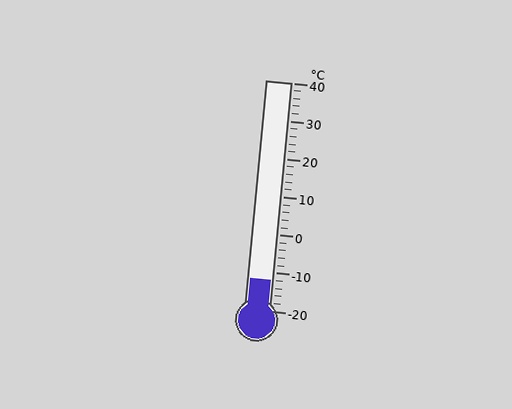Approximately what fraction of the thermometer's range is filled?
The thermometer is filled to approximately 15% of its range.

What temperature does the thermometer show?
The thermometer shows approximately -12°C.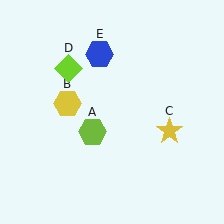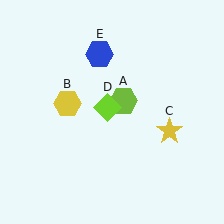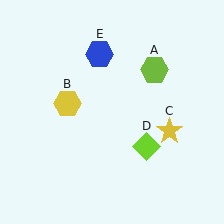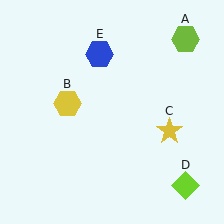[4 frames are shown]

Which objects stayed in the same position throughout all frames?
Yellow hexagon (object B) and yellow star (object C) and blue hexagon (object E) remained stationary.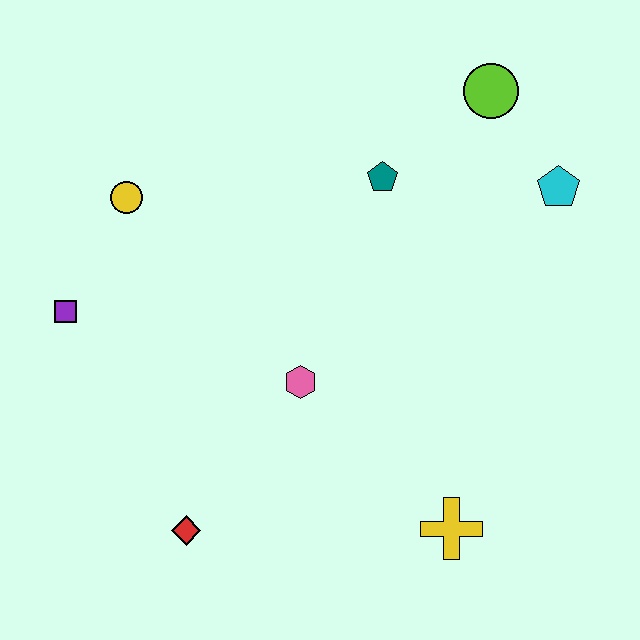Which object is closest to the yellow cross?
The pink hexagon is closest to the yellow cross.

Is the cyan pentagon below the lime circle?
Yes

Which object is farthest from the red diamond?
The lime circle is farthest from the red diamond.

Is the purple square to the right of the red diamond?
No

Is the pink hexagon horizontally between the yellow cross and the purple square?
Yes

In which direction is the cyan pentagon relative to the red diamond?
The cyan pentagon is to the right of the red diamond.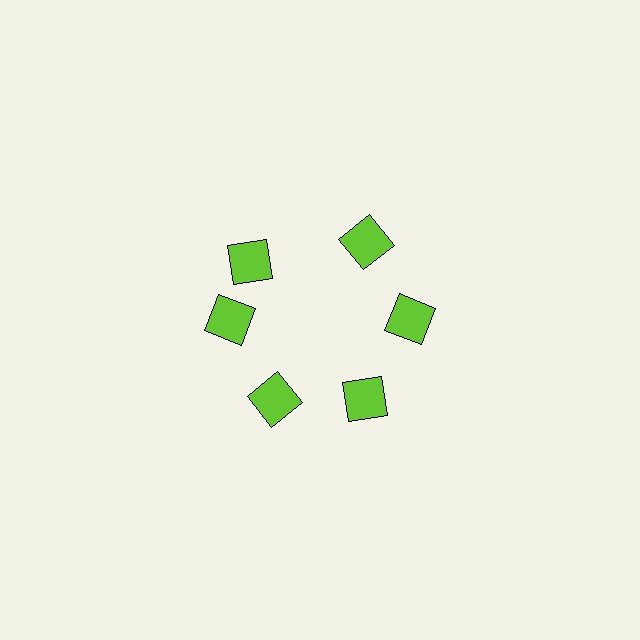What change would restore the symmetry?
The symmetry would be restored by rotating it back into even spacing with its neighbors so that all 6 squares sit at equal angles and equal distance from the center.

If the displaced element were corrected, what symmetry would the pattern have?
It would have 6-fold rotational symmetry — the pattern would map onto itself every 60 degrees.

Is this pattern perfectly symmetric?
No. The 6 lime squares are arranged in a ring, but one element near the 11 o'clock position is rotated out of alignment along the ring, breaking the 6-fold rotational symmetry.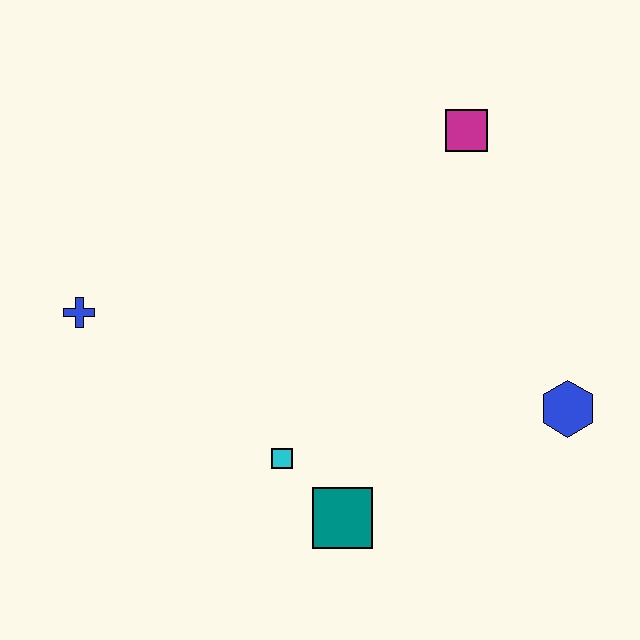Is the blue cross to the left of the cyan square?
Yes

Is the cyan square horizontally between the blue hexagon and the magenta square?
No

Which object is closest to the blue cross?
The cyan square is closest to the blue cross.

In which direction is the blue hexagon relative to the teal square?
The blue hexagon is to the right of the teal square.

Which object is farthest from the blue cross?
The blue hexagon is farthest from the blue cross.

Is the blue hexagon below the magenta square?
Yes